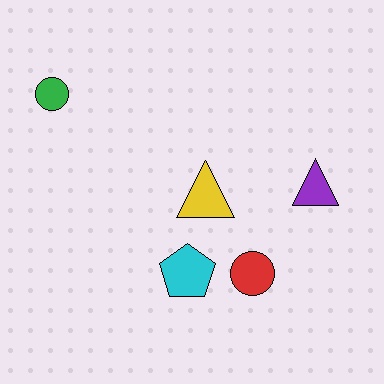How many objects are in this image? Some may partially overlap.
There are 5 objects.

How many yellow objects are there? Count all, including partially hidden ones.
There is 1 yellow object.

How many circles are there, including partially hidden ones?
There are 2 circles.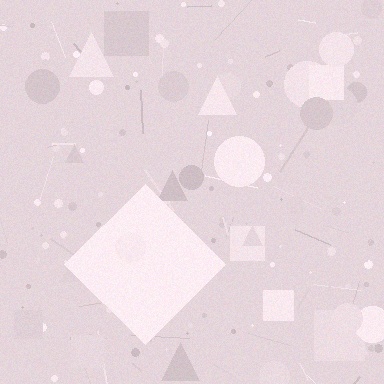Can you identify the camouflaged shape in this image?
The camouflaged shape is a diamond.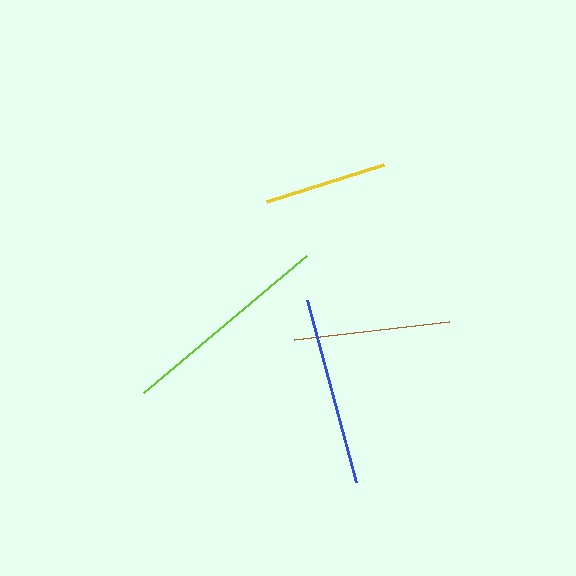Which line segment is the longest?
The lime line is the longest at approximately 212 pixels.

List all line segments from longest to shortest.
From longest to shortest: lime, blue, brown, yellow.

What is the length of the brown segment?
The brown segment is approximately 156 pixels long.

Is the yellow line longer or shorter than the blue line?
The blue line is longer than the yellow line.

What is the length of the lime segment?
The lime segment is approximately 212 pixels long.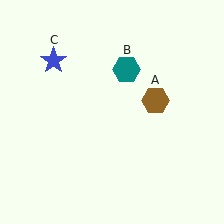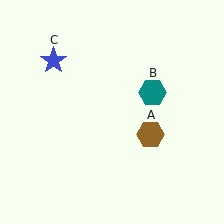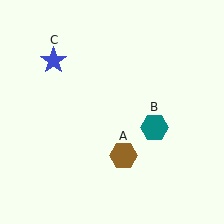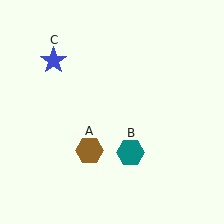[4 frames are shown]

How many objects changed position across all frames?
2 objects changed position: brown hexagon (object A), teal hexagon (object B).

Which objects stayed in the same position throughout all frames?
Blue star (object C) remained stationary.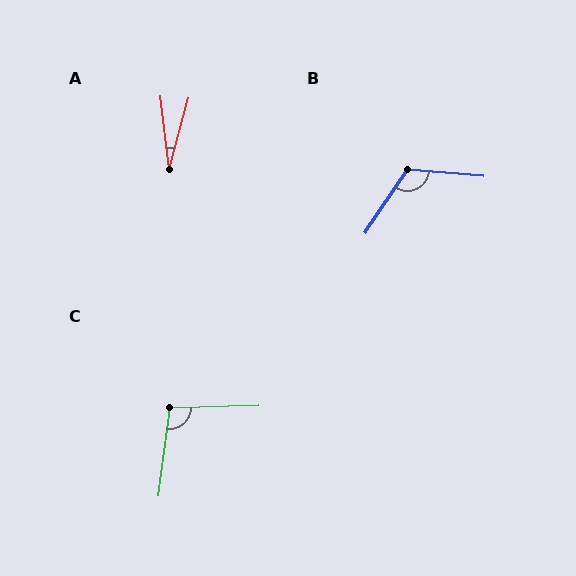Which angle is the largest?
B, at approximately 119 degrees.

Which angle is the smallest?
A, at approximately 22 degrees.